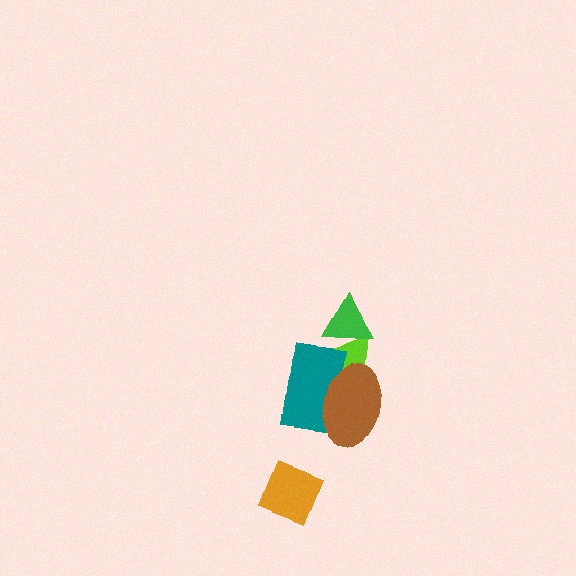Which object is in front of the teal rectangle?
The brown ellipse is in front of the teal rectangle.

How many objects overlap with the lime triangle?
3 objects overlap with the lime triangle.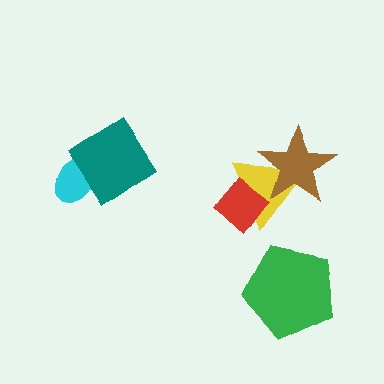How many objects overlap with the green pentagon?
0 objects overlap with the green pentagon.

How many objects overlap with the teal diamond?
1 object overlaps with the teal diamond.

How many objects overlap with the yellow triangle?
2 objects overlap with the yellow triangle.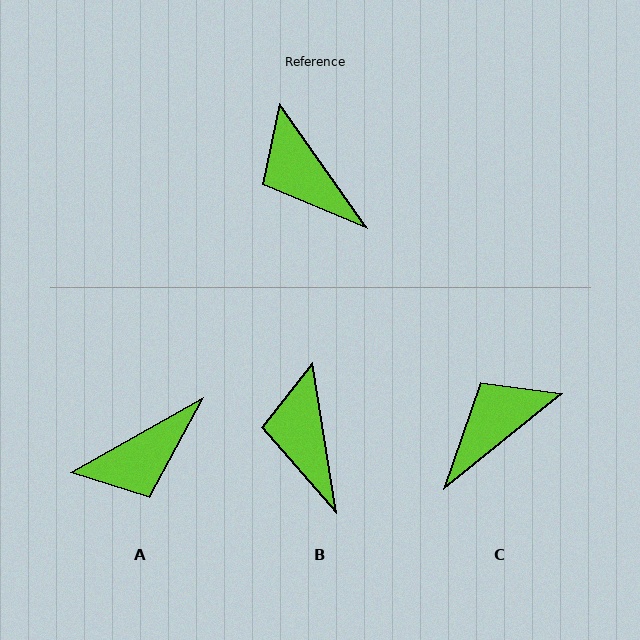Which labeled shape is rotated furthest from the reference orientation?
C, about 86 degrees away.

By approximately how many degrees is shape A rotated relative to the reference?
Approximately 84 degrees counter-clockwise.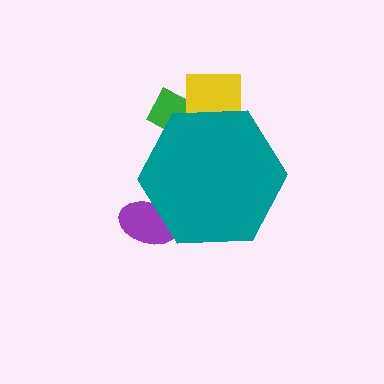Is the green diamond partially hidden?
Yes, the green diamond is partially hidden behind the teal hexagon.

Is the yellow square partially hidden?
Yes, the yellow square is partially hidden behind the teal hexagon.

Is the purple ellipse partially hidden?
Yes, the purple ellipse is partially hidden behind the teal hexagon.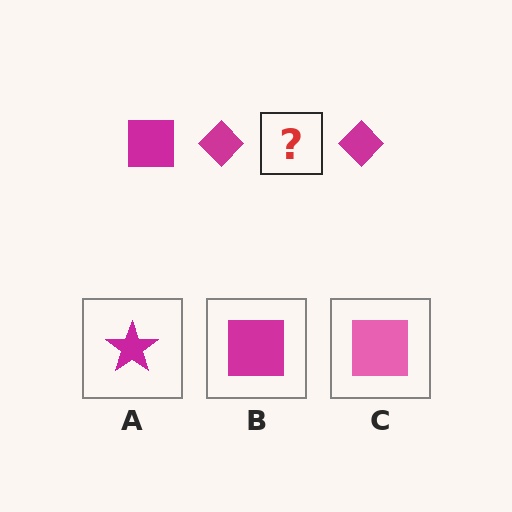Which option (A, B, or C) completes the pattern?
B.